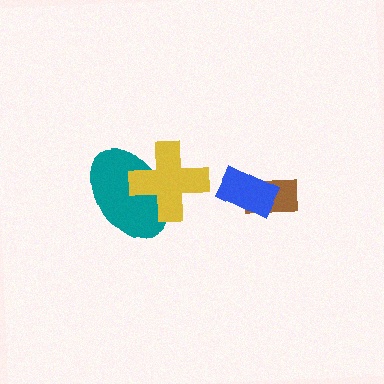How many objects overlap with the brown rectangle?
1 object overlaps with the brown rectangle.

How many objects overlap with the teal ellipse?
1 object overlaps with the teal ellipse.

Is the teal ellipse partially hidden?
Yes, it is partially covered by another shape.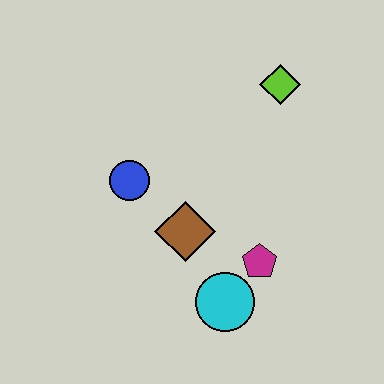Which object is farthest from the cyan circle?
The lime diamond is farthest from the cyan circle.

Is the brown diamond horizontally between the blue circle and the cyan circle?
Yes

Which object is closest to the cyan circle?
The magenta pentagon is closest to the cyan circle.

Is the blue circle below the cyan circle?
No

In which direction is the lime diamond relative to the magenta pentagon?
The lime diamond is above the magenta pentagon.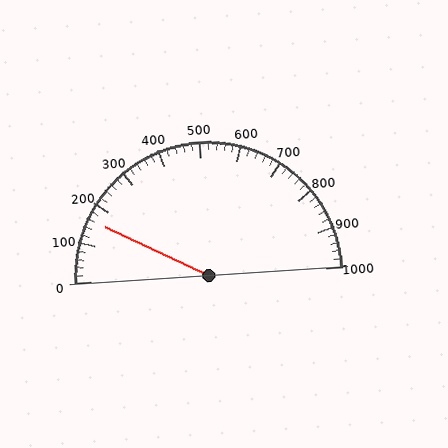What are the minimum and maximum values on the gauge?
The gauge ranges from 0 to 1000.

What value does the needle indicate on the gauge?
The needle indicates approximately 160.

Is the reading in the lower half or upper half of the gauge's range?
The reading is in the lower half of the range (0 to 1000).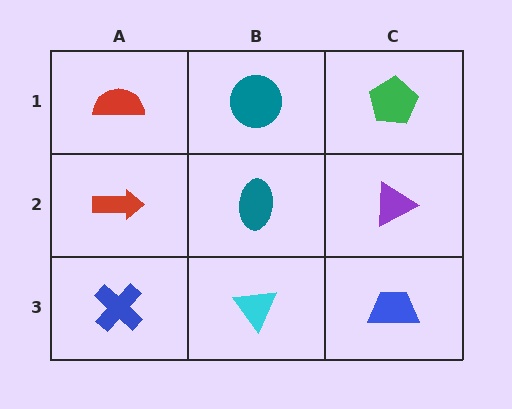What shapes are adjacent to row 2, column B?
A teal circle (row 1, column B), a cyan triangle (row 3, column B), a red arrow (row 2, column A), a purple triangle (row 2, column C).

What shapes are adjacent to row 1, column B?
A teal ellipse (row 2, column B), a red semicircle (row 1, column A), a green pentagon (row 1, column C).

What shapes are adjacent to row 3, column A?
A red arrow (row 2, column A), a cyan triangle (row 3, column B).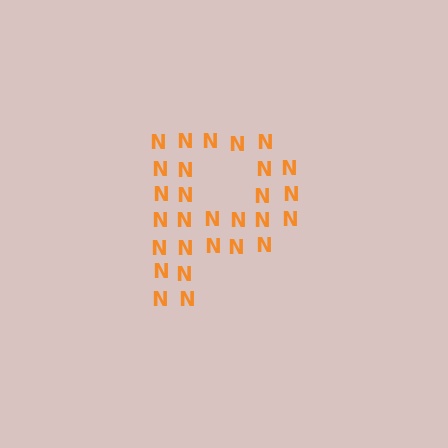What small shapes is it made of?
It is made of small letter N's.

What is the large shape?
The large shape is the letter P.